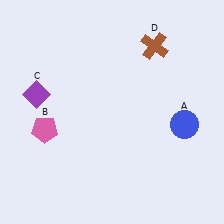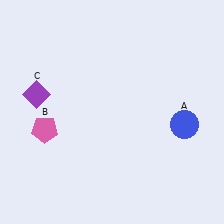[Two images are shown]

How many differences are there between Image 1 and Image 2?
There is 1 difference between the two images.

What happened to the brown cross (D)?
The brown cross (D) was removed in Image 2. It was in the top-right area of Image 1.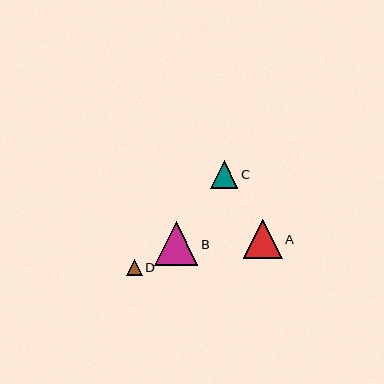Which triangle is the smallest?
Triangle D is the smallest with a size of approximately 16 pixels.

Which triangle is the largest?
Triangle B is the largest with a size of approximately 43 pixels.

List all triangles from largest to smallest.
From largest to smallest: B, A, C, D.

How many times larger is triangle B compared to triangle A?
Triangle B is approximately 1.1 times the size of triangle A.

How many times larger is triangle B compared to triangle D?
Triangle B is approximately 2.7 times the size of triangle D.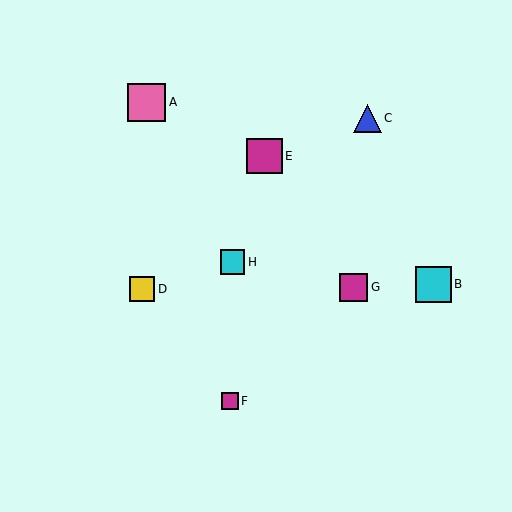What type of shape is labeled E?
Shape E is a magenta square.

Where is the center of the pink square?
The center of the pink square is at (147, 102).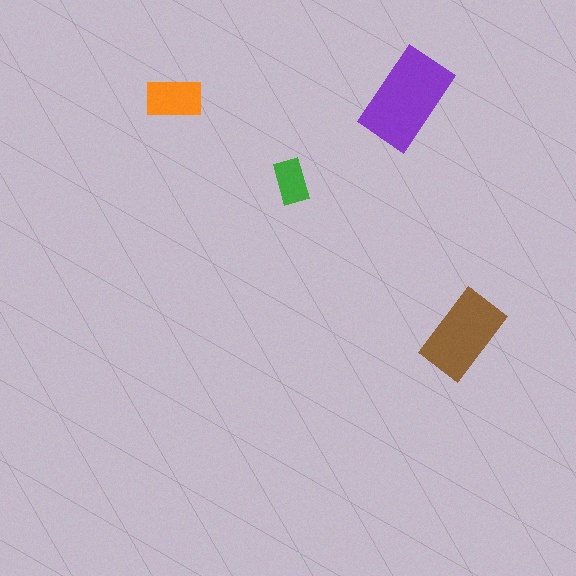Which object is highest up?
The orange rectangle is topmost.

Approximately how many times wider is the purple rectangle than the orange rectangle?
About 2 times wider.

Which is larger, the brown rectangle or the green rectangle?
The brown one.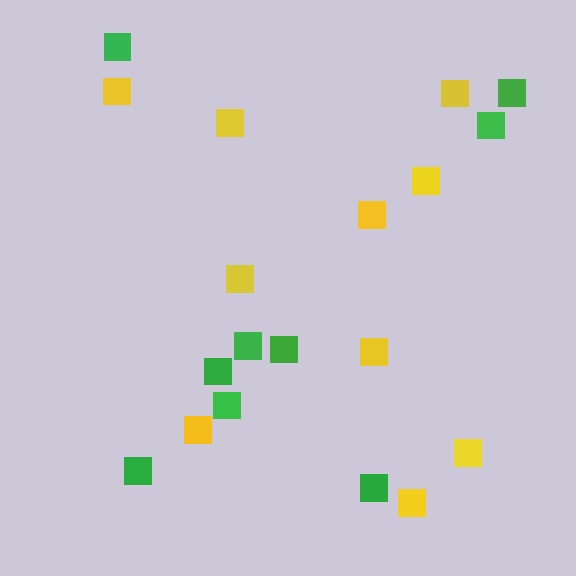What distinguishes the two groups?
There are 2 groups: one group of green squares (9) and one group of yellow squares (10).